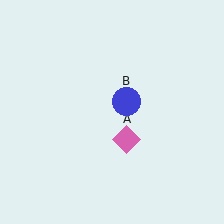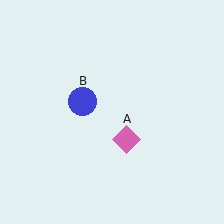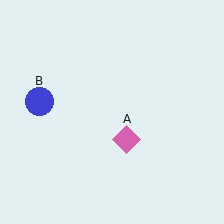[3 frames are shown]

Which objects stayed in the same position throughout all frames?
Pink diamond (object A) remained stationary.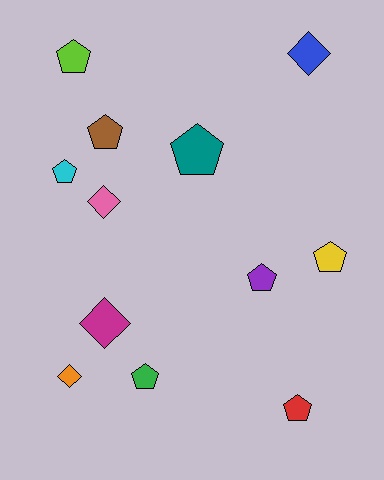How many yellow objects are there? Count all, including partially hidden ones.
There is 1 yellow object.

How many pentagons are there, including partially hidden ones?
There are 8 pentagons.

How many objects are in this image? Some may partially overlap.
There are 12 objects.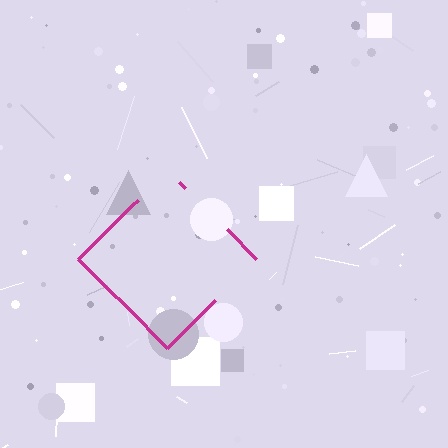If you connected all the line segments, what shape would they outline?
They would outline a diamond.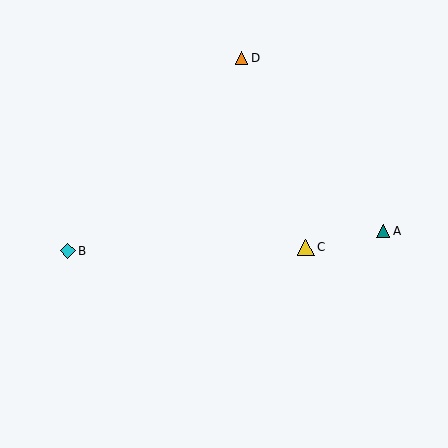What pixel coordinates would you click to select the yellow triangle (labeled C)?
Click at (306, 247) to select the yellow triangle C.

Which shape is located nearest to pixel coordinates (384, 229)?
The teal triangle (labeled A) at (383, 231) is nearest to that location.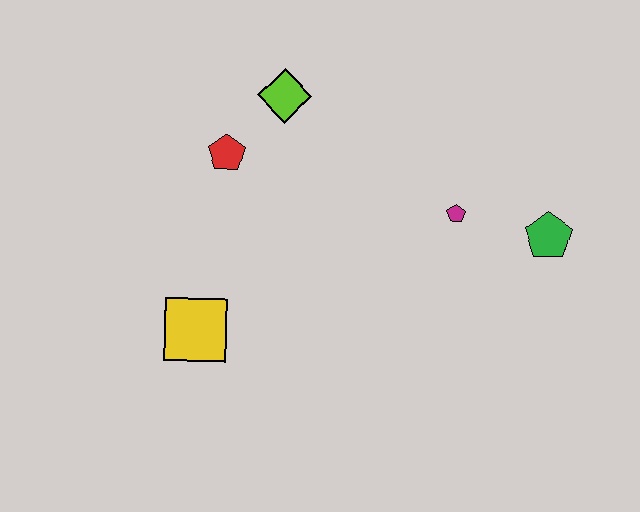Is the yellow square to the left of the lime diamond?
Yes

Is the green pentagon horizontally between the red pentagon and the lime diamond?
No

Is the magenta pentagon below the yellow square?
No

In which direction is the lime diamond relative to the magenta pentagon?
The lime diamond is to the left of the magenta pentagon.